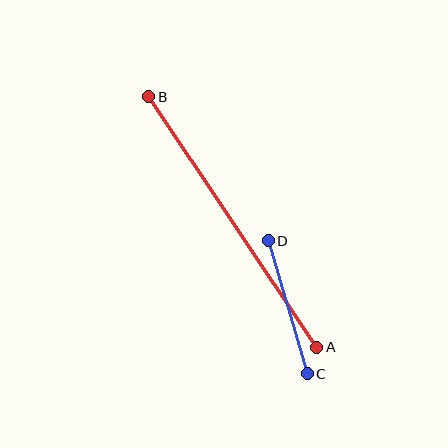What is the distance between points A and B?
The distance is approximately 302 pixels.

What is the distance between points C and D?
The distance is approximately 139 pixels.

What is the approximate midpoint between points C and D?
The midpoint is at approximately (288, 307) pixels.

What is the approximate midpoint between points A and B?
The midpoint is at approximately (233, 222) pixels.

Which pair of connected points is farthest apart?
Points A and B are farthest apart.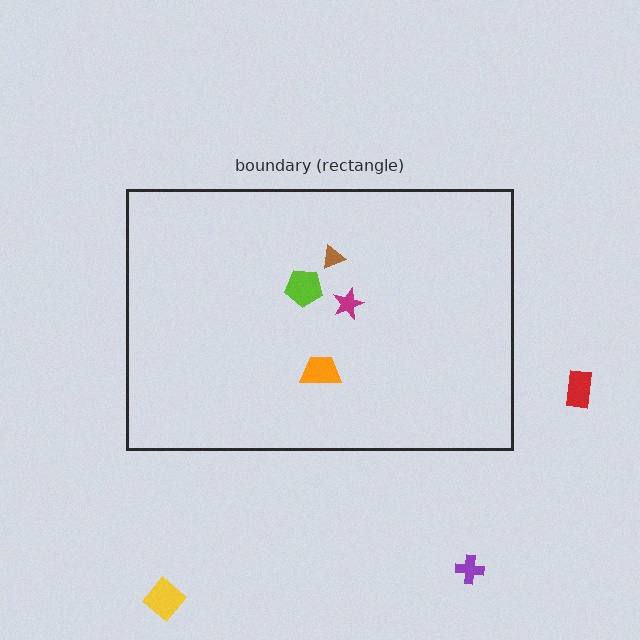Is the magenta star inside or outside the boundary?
Inside.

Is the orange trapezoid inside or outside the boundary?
Inside.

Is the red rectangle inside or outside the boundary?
Outside.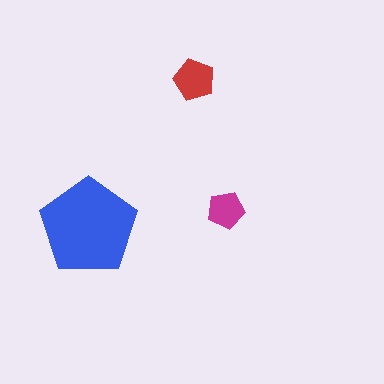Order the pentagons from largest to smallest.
the blue one, the red one, the magenta one.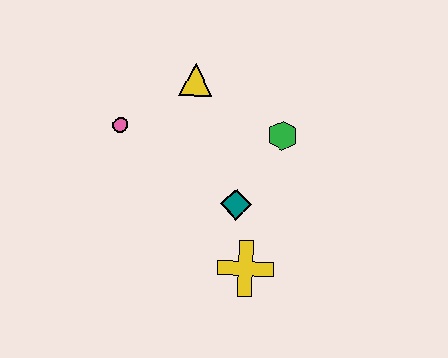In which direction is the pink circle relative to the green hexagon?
The pink circle is to the left of the green hexagon.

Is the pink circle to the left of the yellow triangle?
Yes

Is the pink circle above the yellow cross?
Yes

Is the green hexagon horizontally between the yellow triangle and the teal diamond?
No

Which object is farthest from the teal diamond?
The pink circle is farthest from the teal diamond.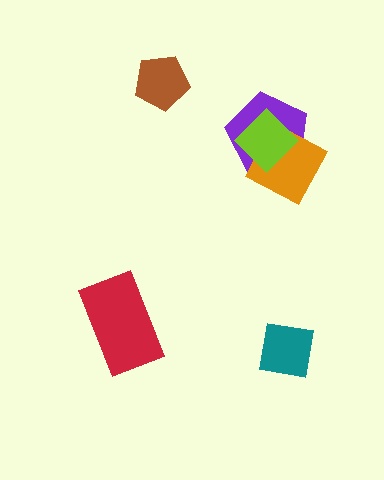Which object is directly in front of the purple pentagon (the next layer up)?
The orange square is directly in front of the purple pentagon.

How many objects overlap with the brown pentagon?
0 objects overlap with the brown pentagon.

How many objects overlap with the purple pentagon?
2 objects overlap with the purple pentagon.